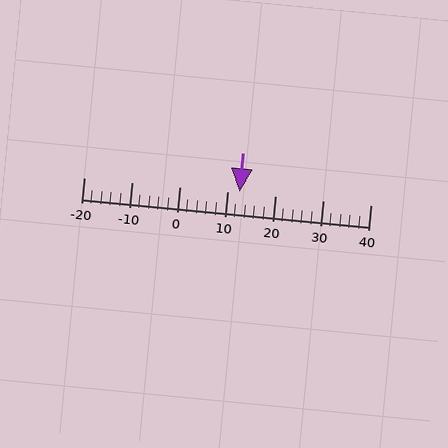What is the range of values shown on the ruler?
The ruler shows values from -20 to 40.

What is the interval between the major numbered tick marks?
The major tick marks are spaced 10 units apart.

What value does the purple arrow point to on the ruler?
The purple arrow points to approximately 13.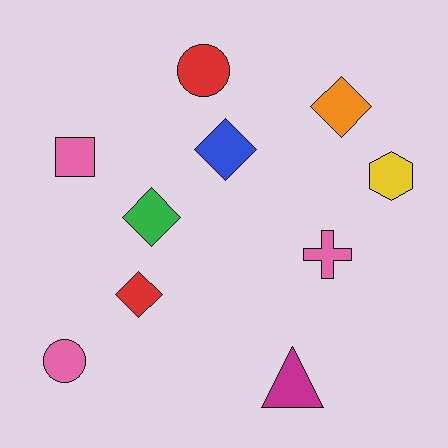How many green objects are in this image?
There is 1 green object.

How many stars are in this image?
There are no stars.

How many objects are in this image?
There are 10 objects.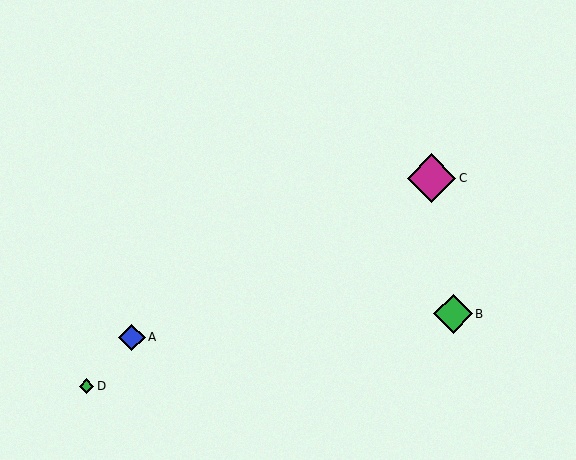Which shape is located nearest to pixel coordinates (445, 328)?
The green diamond (labeled B) at (453, 314) is nearest to that location.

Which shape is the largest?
The magenta diamond (labeled C) is the largest.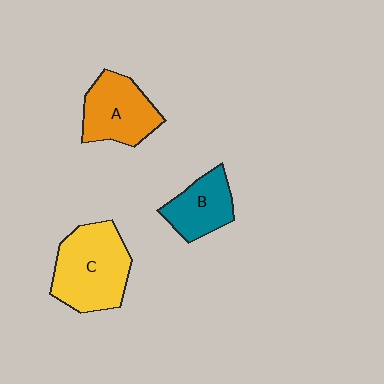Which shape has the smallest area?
Shape B (teal).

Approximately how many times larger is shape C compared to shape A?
Approximately 1.3 times.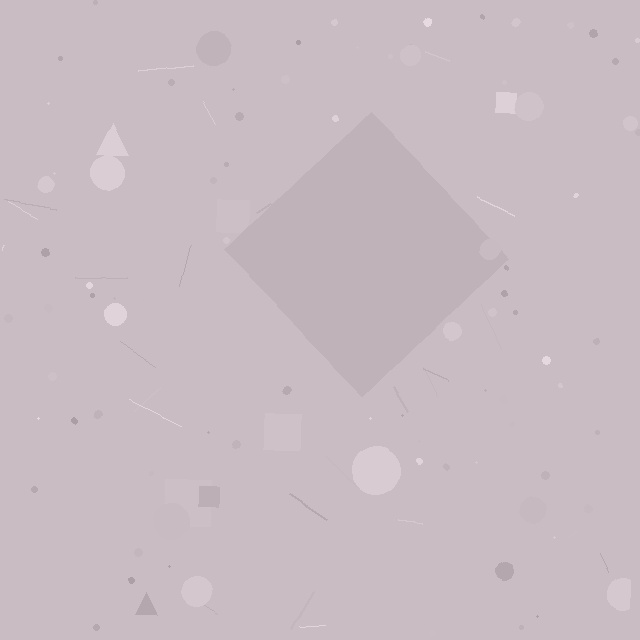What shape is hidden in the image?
A diamond is hidden in the image.